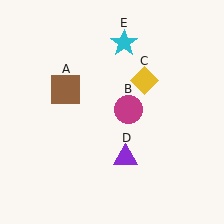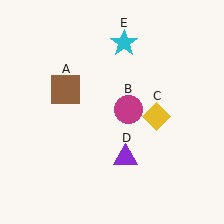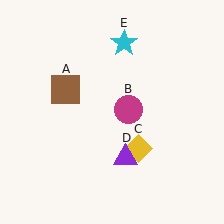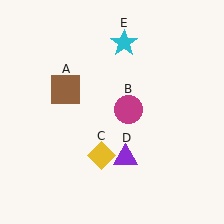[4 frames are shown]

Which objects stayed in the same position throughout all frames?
Brown square (object A) and magenta circle (object B) and purple triangle (object D) and cyan star (object E) remained stationary.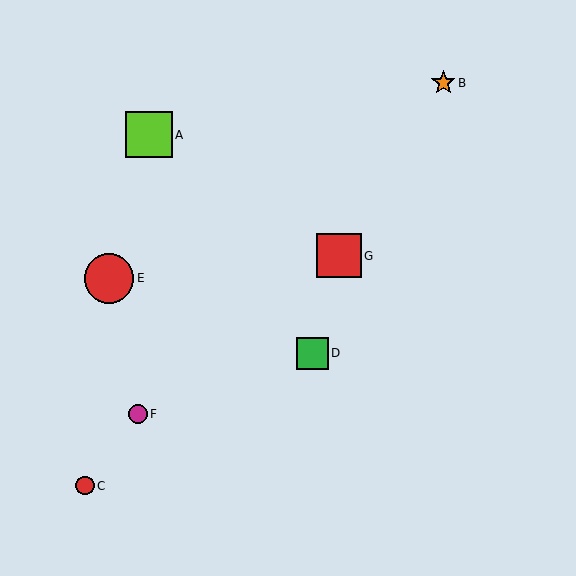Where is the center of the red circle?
The center of the red circle is at (85, 486).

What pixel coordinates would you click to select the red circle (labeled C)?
Click at (85, 486) to select the red circle C.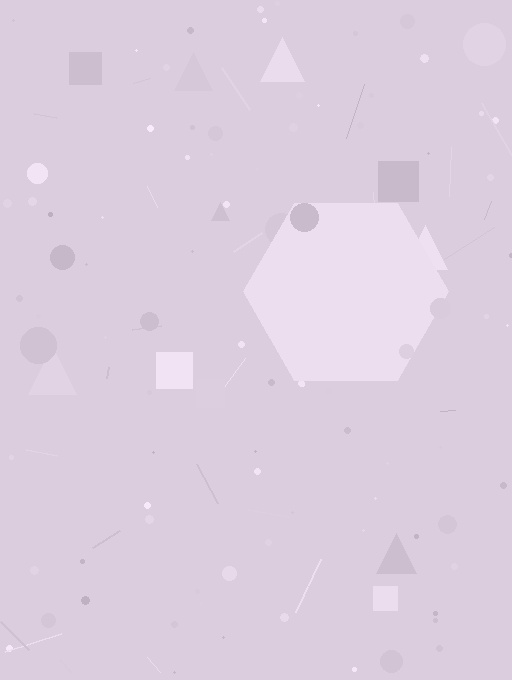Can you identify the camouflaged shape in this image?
The camouflaged shape is a hexagon.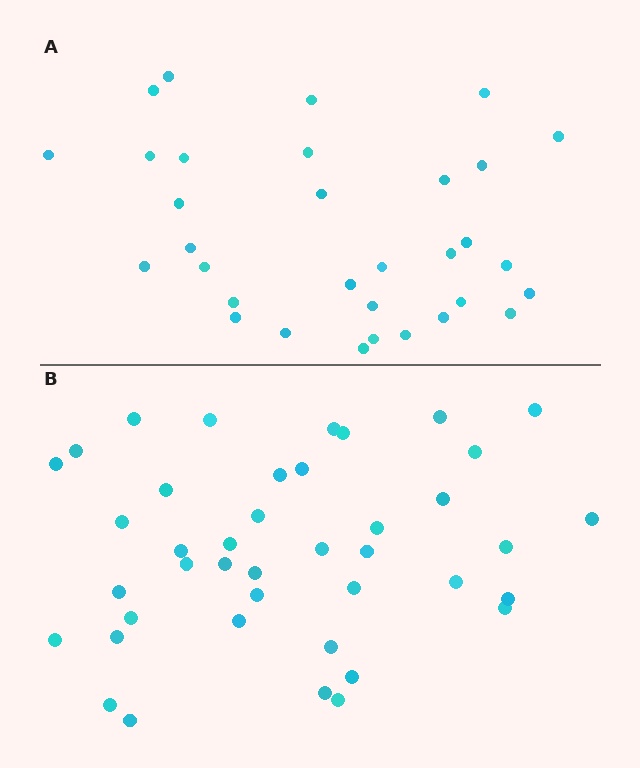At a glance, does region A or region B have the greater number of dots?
Region B (the bottom region) has more dots.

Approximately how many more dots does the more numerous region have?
Region B has roughly 8 or so more dots than region A.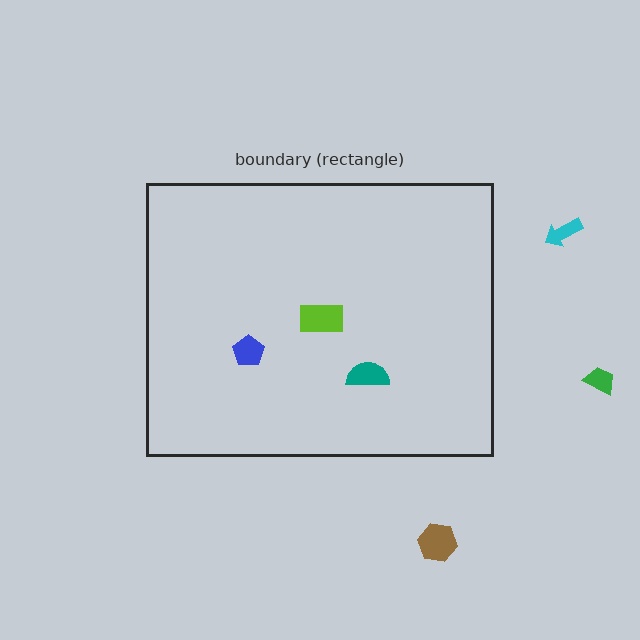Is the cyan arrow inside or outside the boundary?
Outside.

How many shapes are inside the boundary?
3 inside, 3 outside.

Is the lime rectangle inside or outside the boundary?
Inside.